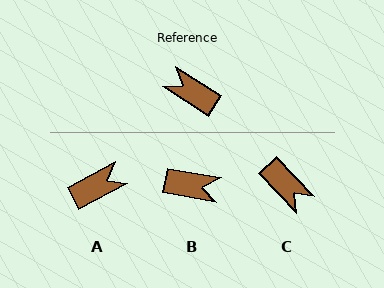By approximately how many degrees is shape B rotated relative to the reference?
Approximately 157 degrees clockwise.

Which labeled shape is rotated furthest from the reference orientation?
C, about 166 degrees away.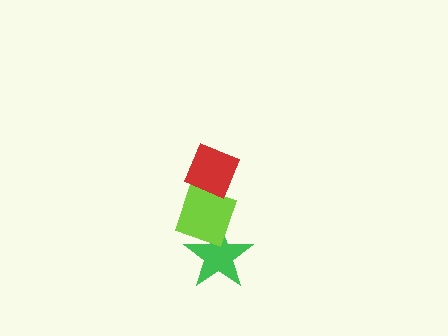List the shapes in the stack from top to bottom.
From top to bottom: the red diamond, the lime diamond, the green star.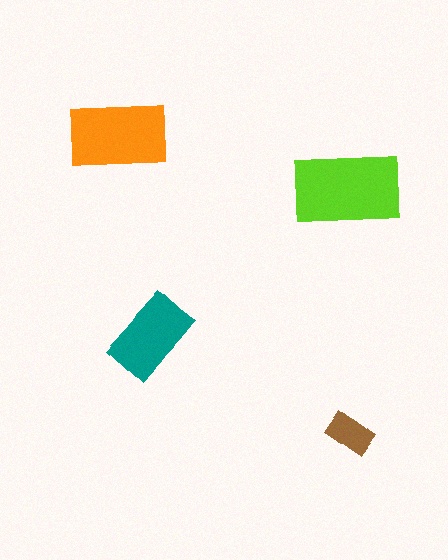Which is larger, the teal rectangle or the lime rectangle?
The lime one.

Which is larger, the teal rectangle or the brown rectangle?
The teal one.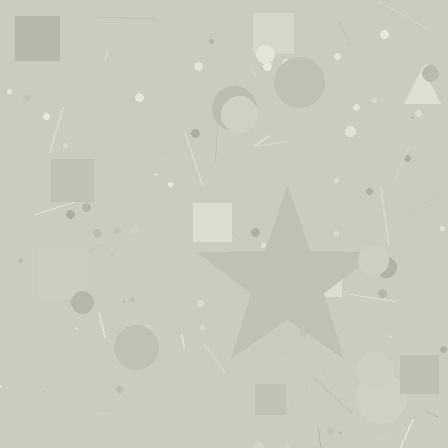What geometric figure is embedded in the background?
A star is embedded in the background.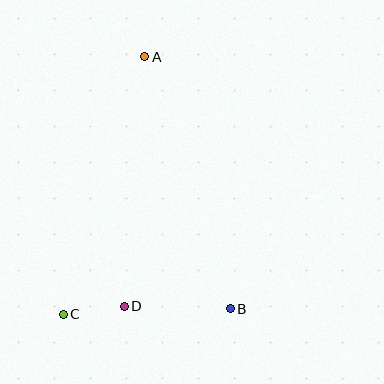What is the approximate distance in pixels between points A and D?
The distance between A and D is approximately 251 pixels.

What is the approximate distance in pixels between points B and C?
The distance between B and C is approximately 167 pixels.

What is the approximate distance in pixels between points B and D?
The distance between B and D is approximately 106 pixels.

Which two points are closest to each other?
Points C and D are closest to each other.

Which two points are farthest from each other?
Points A and C are farthest from each other.